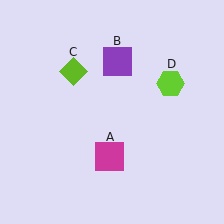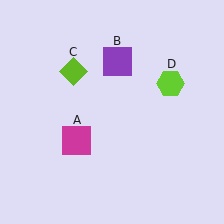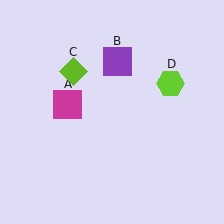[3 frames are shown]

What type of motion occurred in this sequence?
The magenta square (object A) rotated clockwise around the center of the scene.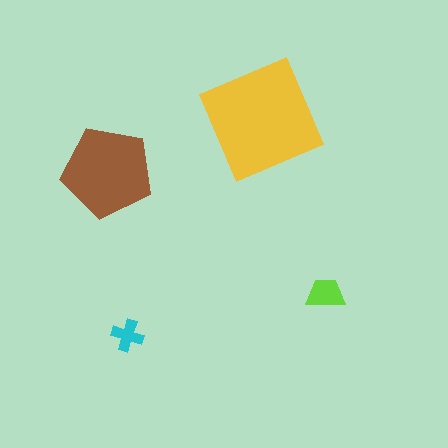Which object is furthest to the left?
The brown pentagon is leftmost.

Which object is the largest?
The yellow square.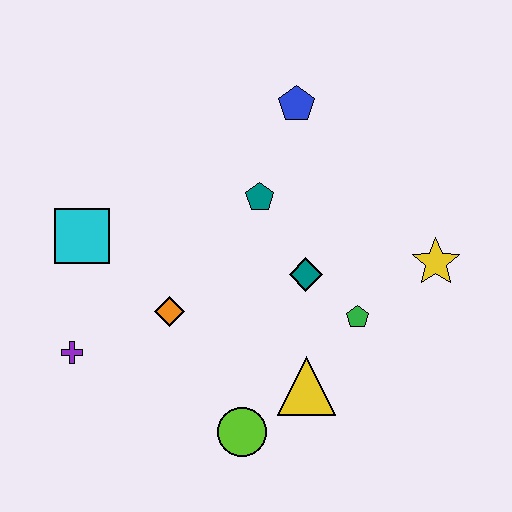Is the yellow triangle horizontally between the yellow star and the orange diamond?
Yes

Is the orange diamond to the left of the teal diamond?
Yes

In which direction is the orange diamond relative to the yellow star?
The orange diamond is to the left of the yellow star.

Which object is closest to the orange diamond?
The purple cross is closest to the orange diamond.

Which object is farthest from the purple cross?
The yellow star is farthest from the purple cross.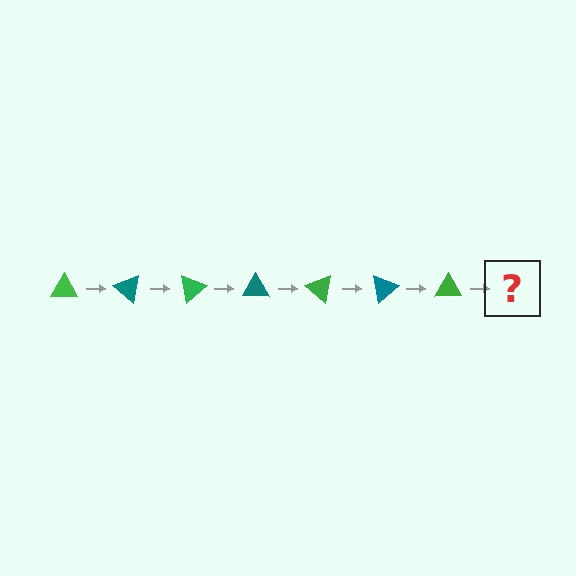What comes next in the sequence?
The next element should be a teal triangle, rotated 280 degrees from the start.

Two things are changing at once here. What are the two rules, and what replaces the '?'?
The two rules are that it rotates 40 degrees each step and the color cycles through green and teal. The '?' should be a teal triangle, rotated 280 degrees from the start.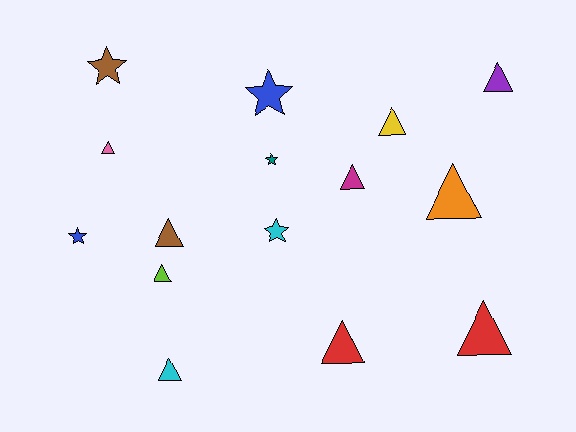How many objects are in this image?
There are 15 objects.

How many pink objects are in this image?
There is 1 pink object.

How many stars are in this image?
There are 5 stars.